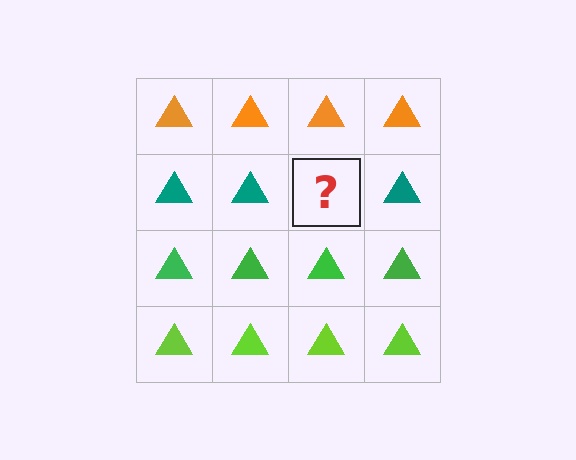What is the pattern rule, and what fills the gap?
The rule is that each row has a consistent color. The gap should be filled with a teal triangle.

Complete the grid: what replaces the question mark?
The question mark should be replaced with a teal triangle.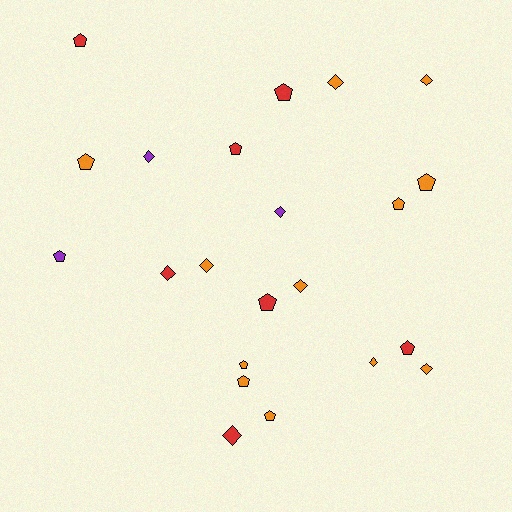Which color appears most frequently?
Orange, with 12 objects.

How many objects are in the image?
There are 22 objects.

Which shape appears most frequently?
Pentagon, with 12 objects.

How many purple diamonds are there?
There are 2 purple diamonds.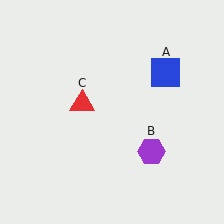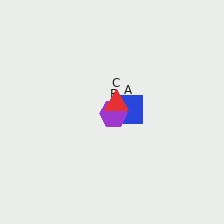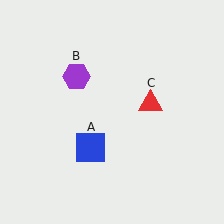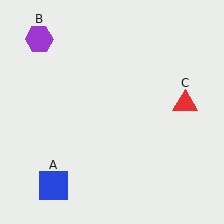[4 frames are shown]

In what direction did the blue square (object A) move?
The blue square (object A) moved down and to the left.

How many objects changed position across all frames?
3 objects changed position: blue square (object A), purple hexagon (object B), red triangle (object C).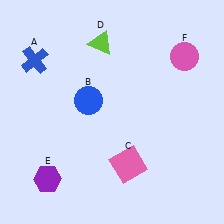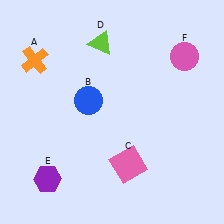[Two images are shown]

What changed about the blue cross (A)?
In Image 1, A is blue. In Image 2, it changed to orange.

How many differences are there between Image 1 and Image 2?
There is 1 difference between the two images.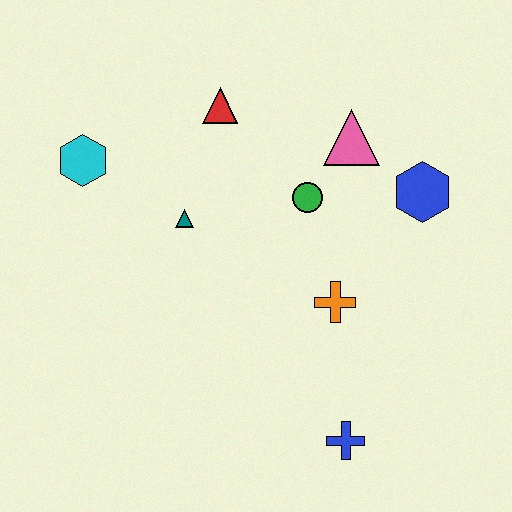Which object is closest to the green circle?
The pink triangle is closest to the green circle.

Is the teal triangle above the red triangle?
No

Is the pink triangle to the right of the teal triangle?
Yes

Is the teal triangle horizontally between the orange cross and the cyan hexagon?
Yes